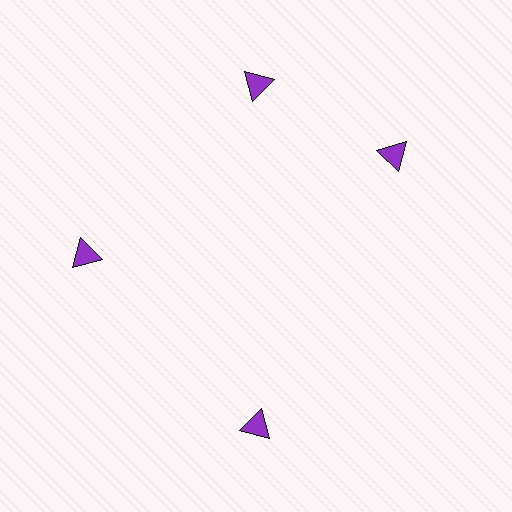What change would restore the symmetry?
The symmetry would be restored by rotating it back into even spacing with its neighbors so that all 4 triangles sit at equal angles and equal distance from the center.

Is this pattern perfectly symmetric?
No. The 4 purple triangles are arranged in a ring, but one element near the 3 o'clock position is rotated out of alignment along the ring, breaking the 4-fold rotational symmetry.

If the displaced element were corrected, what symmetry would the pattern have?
It would have 4-fold rotational symmetry — the pattern would map onto itself every 90 degrees.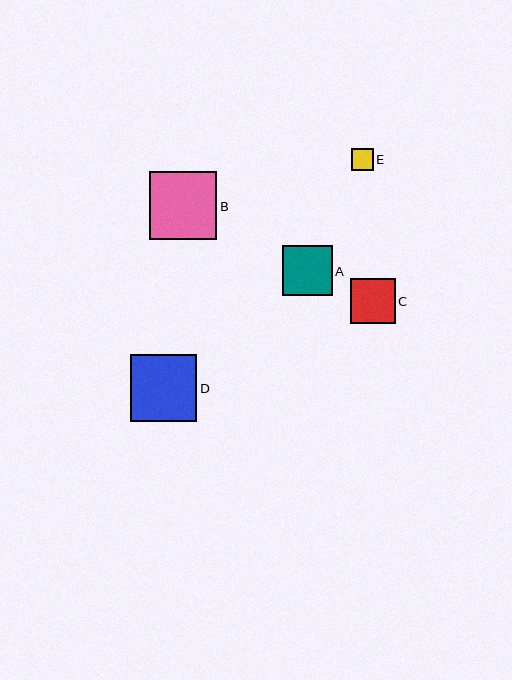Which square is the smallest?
Square E is the smallest with a size of approximately 22 pixels.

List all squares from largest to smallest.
From largest to smallest: B, D, A, C, E.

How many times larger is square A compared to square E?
Square A is approximately 2.3 times the size of square E.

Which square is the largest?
Square B is the largest with a size of approximately 68 pixels.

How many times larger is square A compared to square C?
Square A is approximately 1.1 times the size of square C.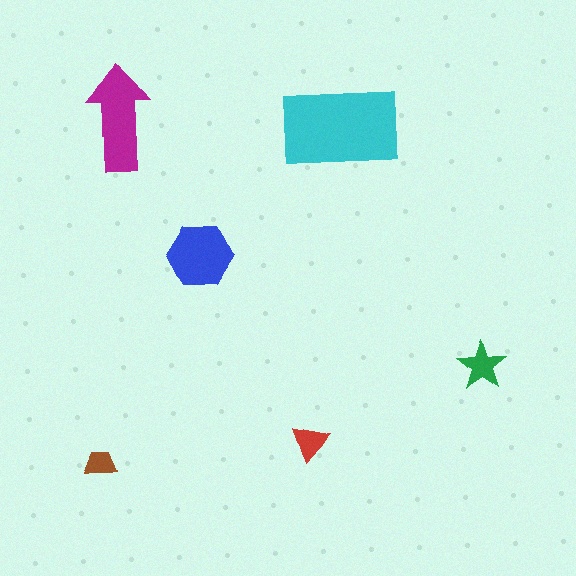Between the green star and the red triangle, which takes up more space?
The green star.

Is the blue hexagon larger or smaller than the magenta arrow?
Smaller.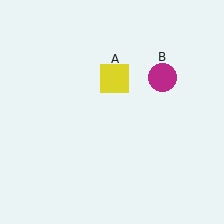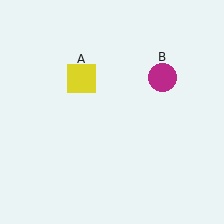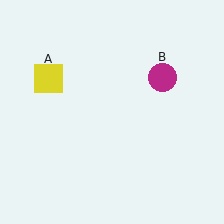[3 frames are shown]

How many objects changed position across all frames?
1 object changed position: yellow square (object A).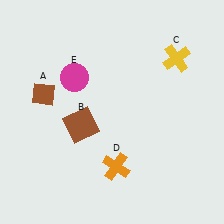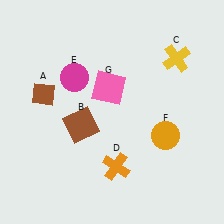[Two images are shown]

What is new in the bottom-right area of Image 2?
An orange circle (F) was added in the bottom-right area of Image 2.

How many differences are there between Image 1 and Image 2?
There are 2 differences between the two images.